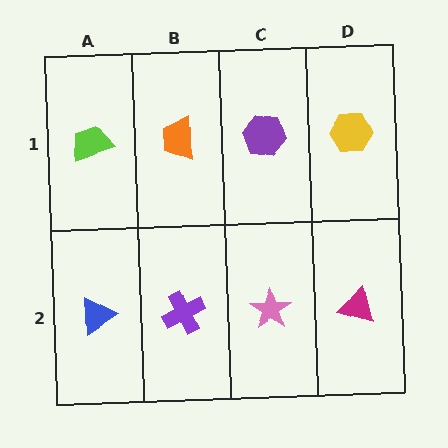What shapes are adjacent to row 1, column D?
A magenta triangle (row 2, column D), a purple hexagon (row 1, column C).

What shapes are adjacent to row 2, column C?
A purple hexagon (row 1, column C), a purple cross (row 2, column B), a magenta triangle (row 2, column D).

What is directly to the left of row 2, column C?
A purple cross.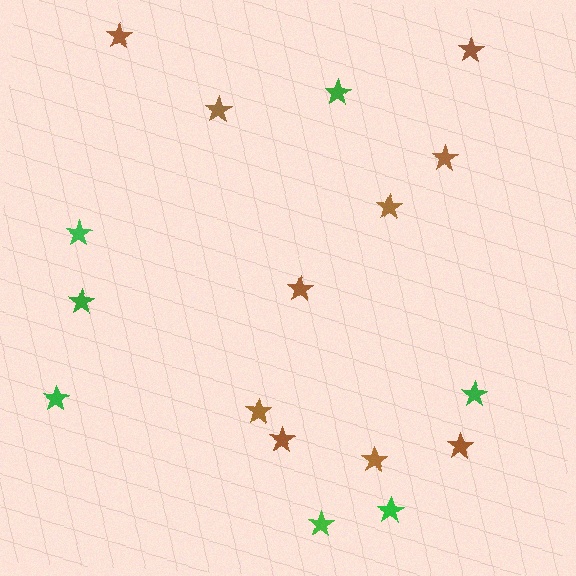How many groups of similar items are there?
There are 2 groups: one group of green stars (7) and one group of brown stars (10).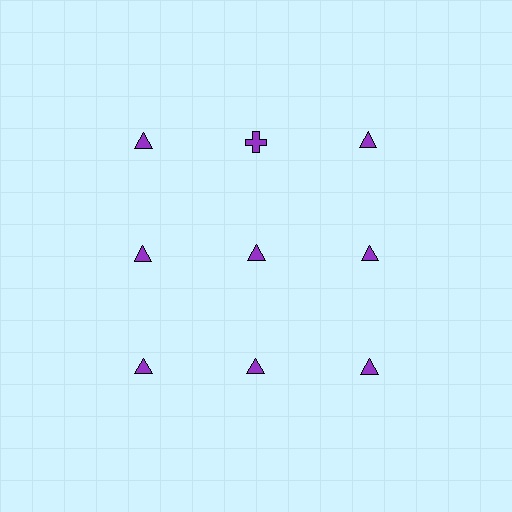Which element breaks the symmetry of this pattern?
The purple cross in the top row, second from left column breaks the symmetry. All other shapes are purple triangles.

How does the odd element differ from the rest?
It has a different shape: cross instead of triangle.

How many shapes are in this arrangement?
There are 9 shapes arranged in a grid pattern.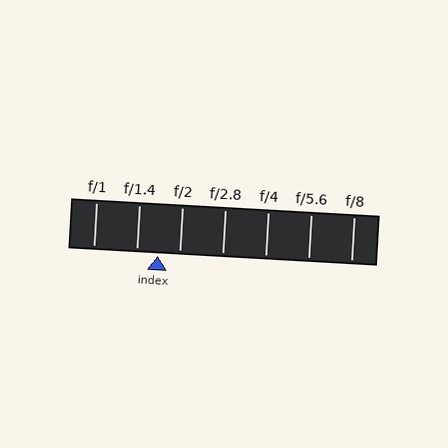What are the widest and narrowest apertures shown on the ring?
The widest aperture shown is f/1 and the narrowest is f/8.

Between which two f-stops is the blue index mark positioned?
The index mark is between f/1.4 and f/2.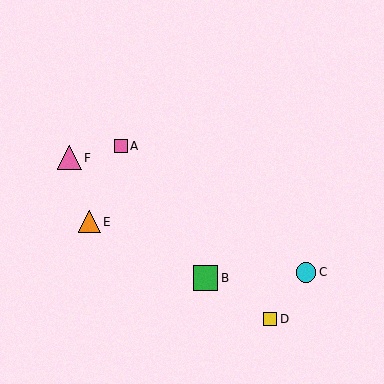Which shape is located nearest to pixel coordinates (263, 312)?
The yellow square (labeled D) at (270, 319) is nearest to that location.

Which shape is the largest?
The green square (labeled B) is the largest.